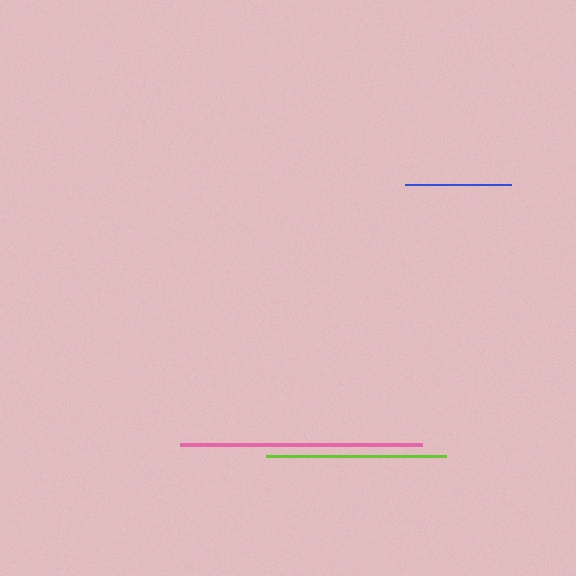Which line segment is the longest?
The pink line is the longest at approximately 241 pixels.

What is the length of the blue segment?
The blue segment is approximately 107 pixels long.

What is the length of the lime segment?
The lime segment is approximately 180 pixels long.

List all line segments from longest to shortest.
From longest to shortest: pink, lime, blue.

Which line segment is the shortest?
The blue line is the shortest at approximately 107 pixels.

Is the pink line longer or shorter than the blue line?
The pink line is longer than the blue line.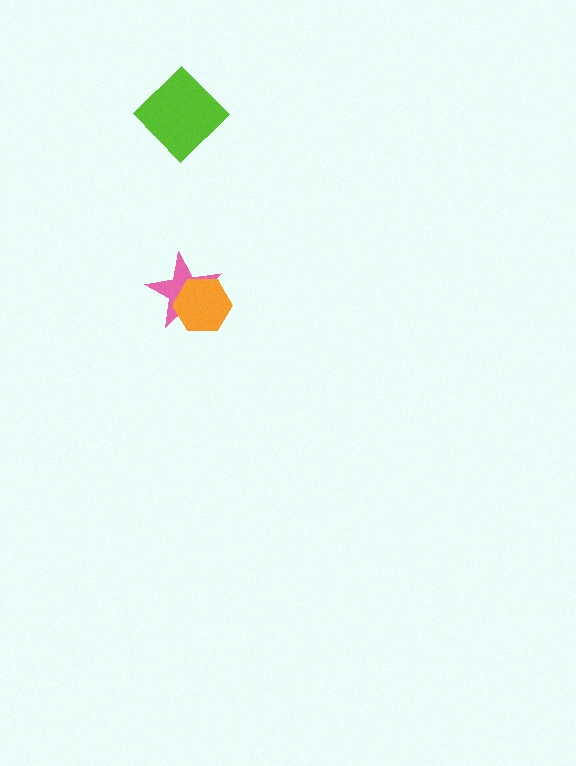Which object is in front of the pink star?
The orange hexagon is in front of the pink star.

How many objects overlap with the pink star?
1 object overlaps with the pink star.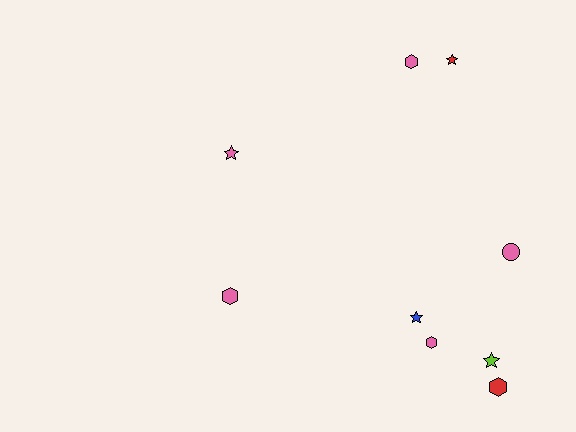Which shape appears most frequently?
Hexagon, with 4 objects.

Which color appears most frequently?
Pink, with 5 objects.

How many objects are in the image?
There are 9 objects.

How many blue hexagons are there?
There are no blue hexagons.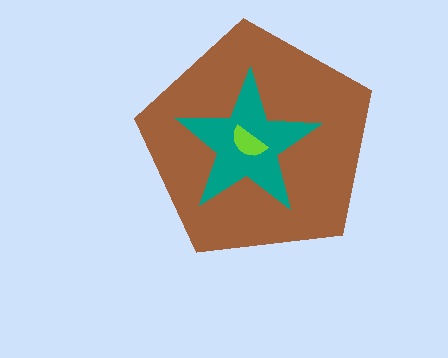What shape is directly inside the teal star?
The lime semicircle.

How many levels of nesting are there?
3.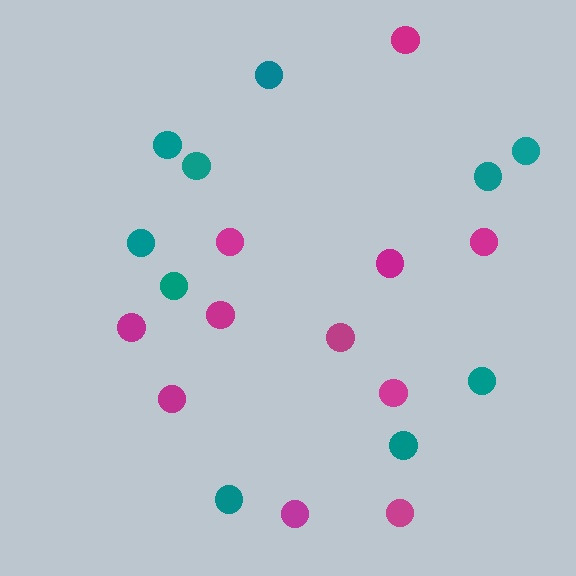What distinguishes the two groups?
There are 2 groups: one group of teal circles (10) and one group of magenta circles (11).